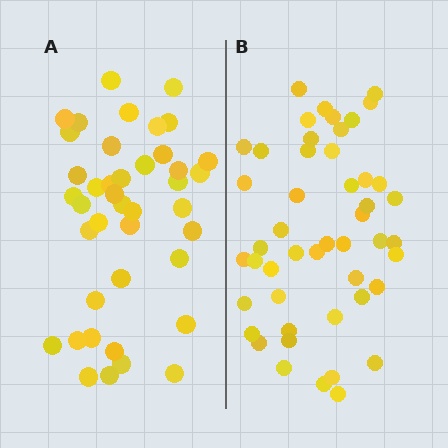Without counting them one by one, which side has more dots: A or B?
Region B (the right region) has more dots.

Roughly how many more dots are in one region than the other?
Region B has roughly 8 or so more dots than region A.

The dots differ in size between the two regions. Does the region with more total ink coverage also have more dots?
No. Region A has more total ink coverage because its dots are larger, but region B actually contains more individual dots. Total area can be misleading — the number of items is what matters here.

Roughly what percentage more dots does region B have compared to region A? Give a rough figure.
About 15% more.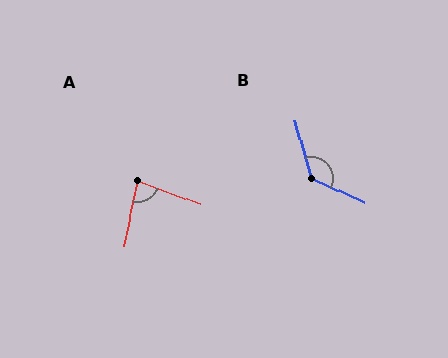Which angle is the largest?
B, at approximately 131 degrees.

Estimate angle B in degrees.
Approximately 131 degrees.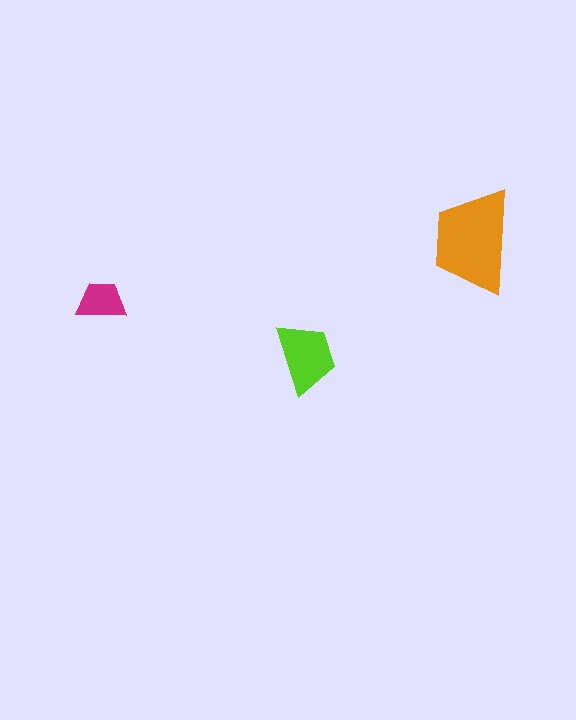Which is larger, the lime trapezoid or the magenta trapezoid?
The lime one.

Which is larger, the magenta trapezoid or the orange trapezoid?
The orange one.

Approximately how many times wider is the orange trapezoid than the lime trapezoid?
About 1.5 times wider.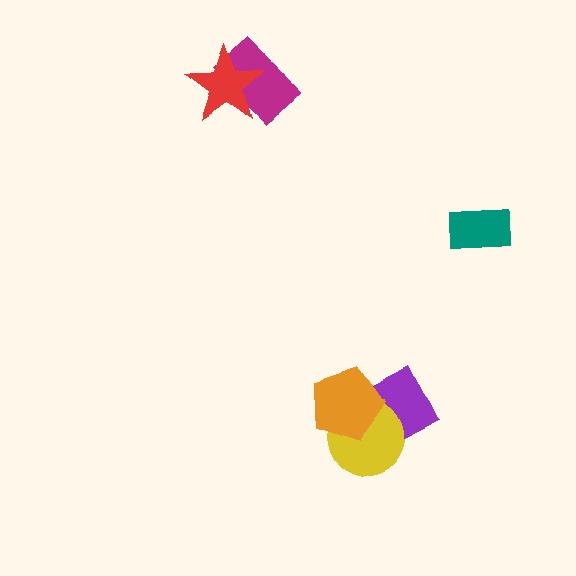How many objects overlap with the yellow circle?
2 objects overlap with the yellow circle.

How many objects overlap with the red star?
1 object overlaps with the red star.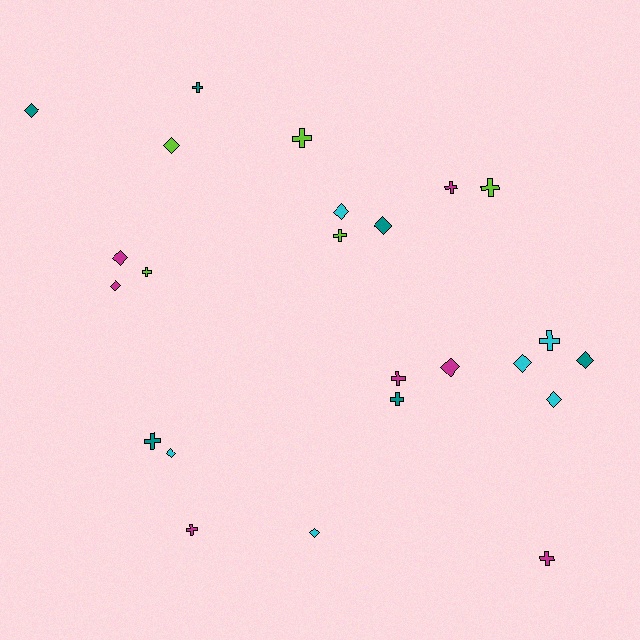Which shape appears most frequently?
Diamond, with 12 objects.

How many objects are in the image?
There are 24 objects.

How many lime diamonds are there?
There is 1 lime diamond.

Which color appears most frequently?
Magenta, with 7 objects.